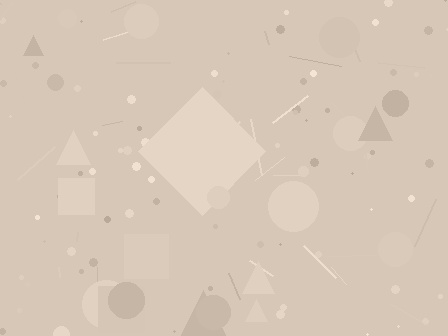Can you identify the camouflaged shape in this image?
The camouflaged shape is a diamond.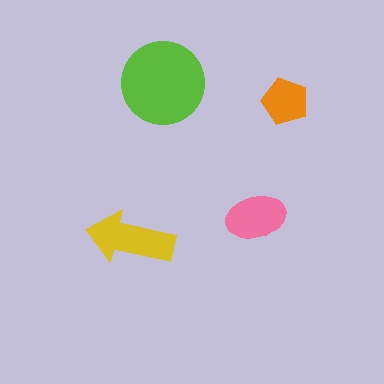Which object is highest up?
The lime circle is topmost.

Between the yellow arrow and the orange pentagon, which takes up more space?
The yellow arrow.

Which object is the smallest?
The orange pentagon.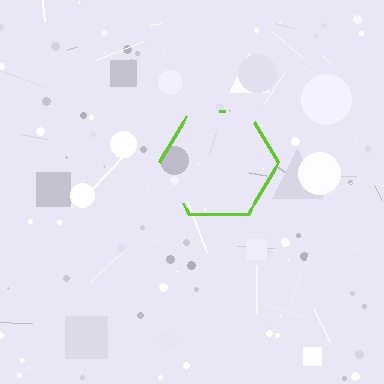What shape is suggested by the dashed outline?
The dashed outline suggests a hexagon.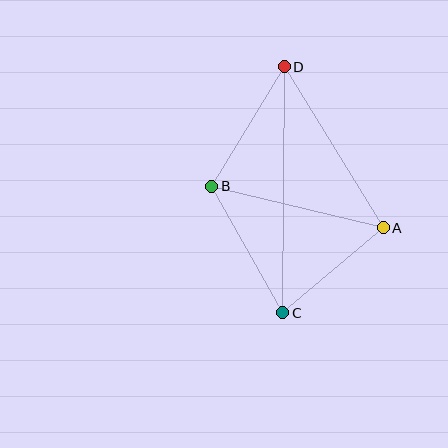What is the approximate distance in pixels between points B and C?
The distance between B and C is approximately 145 pixels.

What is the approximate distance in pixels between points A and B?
The distance between A and B is approximately 176 pixels.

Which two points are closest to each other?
Points A and C are closest to each other.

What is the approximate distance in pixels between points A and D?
The distance between A and D is approximately 189 pixels.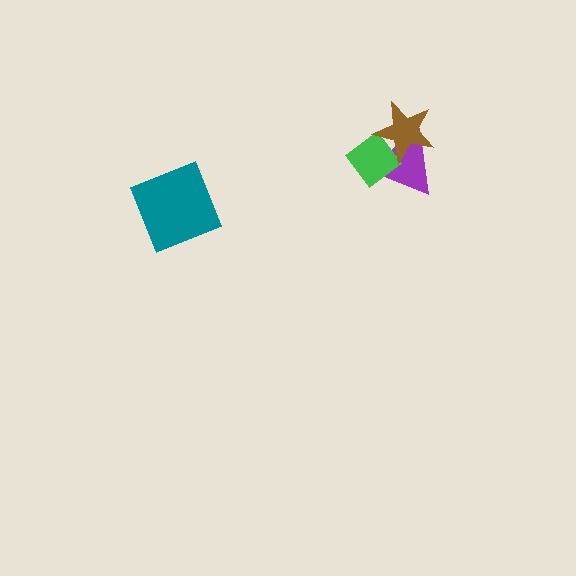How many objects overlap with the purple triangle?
2 objects overlap with the purple triangle.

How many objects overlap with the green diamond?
2 objects overlap with the green diamond.